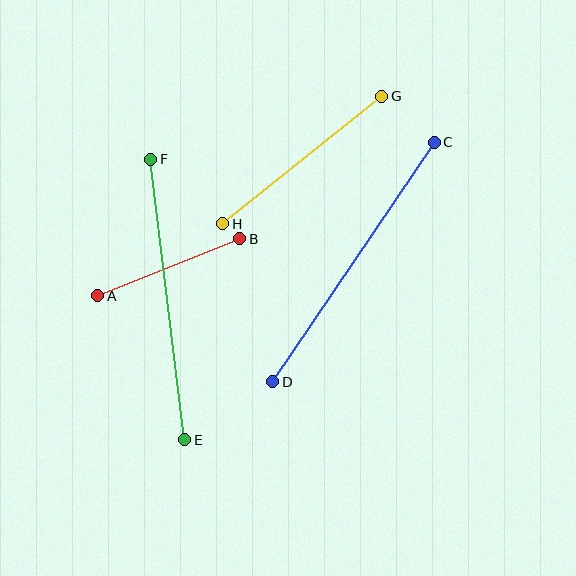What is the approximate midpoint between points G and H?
The midpoint is at approximately (302, 160) pixels.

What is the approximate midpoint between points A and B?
The midpoint is at approximately (169, 267) pixels.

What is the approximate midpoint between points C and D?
The midpoint is at approximately (353, 262) pixels.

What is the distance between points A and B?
The distance is approximately 153 pixels.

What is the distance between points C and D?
The distance is approximately 289 pixels.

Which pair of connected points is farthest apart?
Points C and D are farthest apart.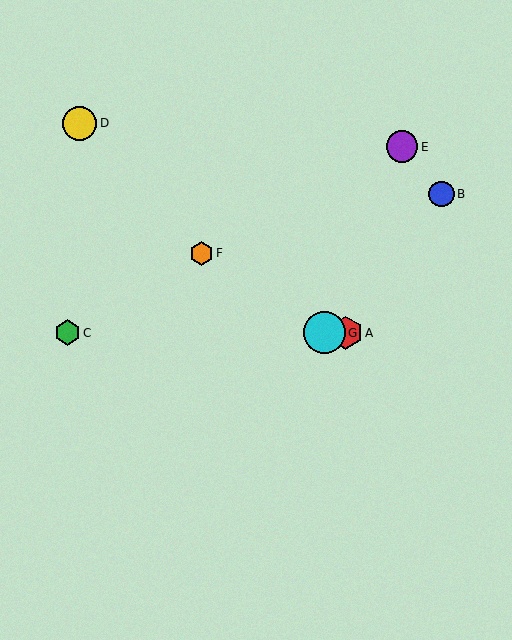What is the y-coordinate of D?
Object D is at y≈123.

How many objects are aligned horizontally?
3 objects (A, C, G) are aligned horizontally.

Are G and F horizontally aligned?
No, G is at y≈333 and F is at y≈253.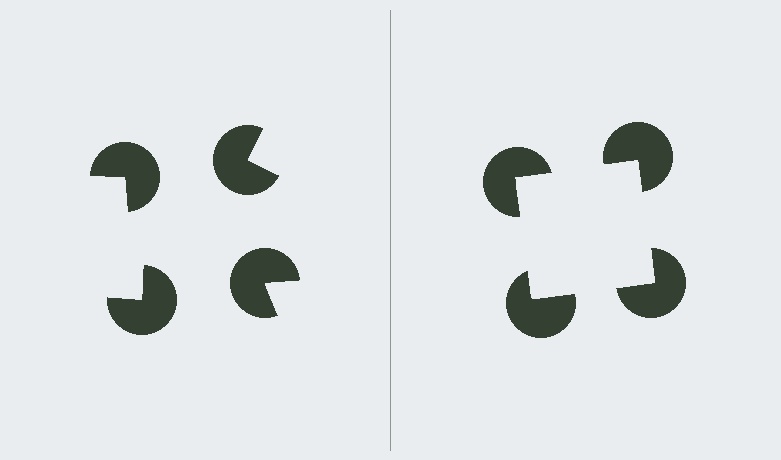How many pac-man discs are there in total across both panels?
8 — 4 on each side.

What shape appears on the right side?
An illusory square.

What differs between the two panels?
The pac-man discs are positioned identically on both sides; only the wedge orientations differ. On the right they align to a square; on the left they are misaligned.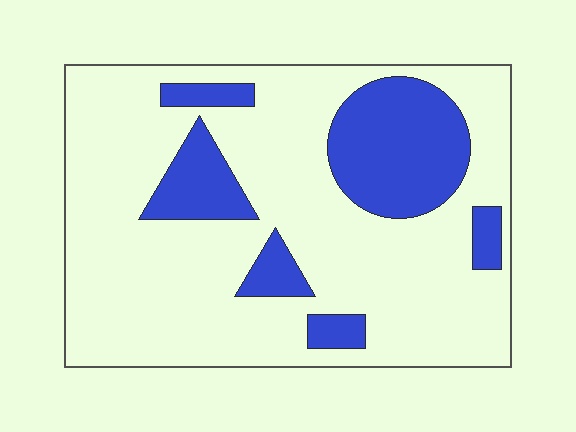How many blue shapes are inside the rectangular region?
6.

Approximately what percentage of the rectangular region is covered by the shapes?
Approximately 25%.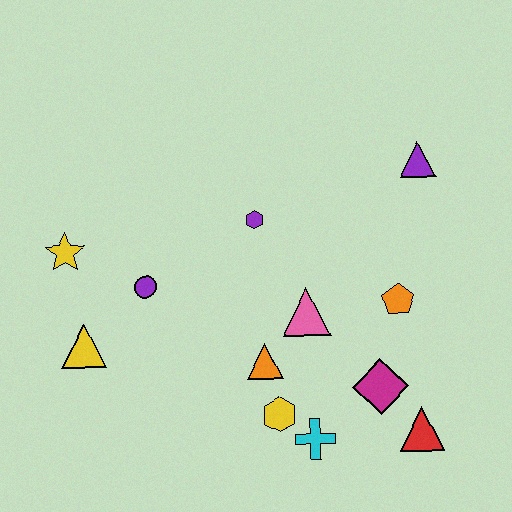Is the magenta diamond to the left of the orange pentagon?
Yes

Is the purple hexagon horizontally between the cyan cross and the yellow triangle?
Yes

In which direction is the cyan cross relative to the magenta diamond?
The cyan cross is to the left of the magenta diamond.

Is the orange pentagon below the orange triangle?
No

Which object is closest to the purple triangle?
The orange pentagon is closest to the purple triangle.